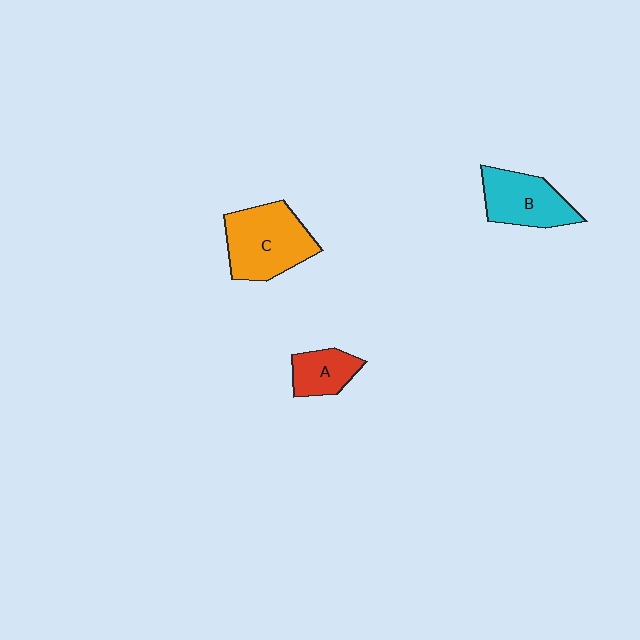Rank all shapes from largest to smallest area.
From largest to smallest: C (orange), B (cyan), A (red).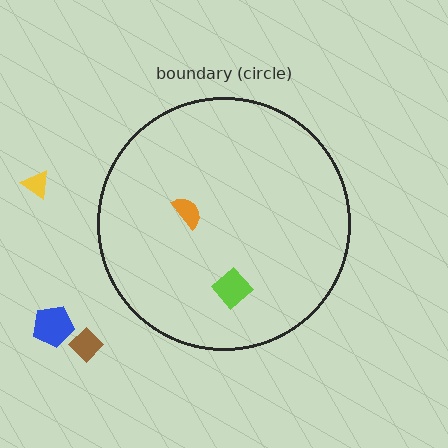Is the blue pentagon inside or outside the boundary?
Outside.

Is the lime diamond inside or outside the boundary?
Inside.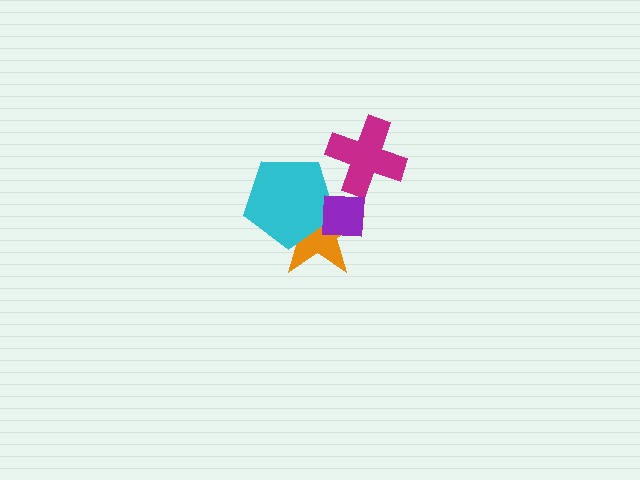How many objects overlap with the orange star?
2 objects overlap with the orange star.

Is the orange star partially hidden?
Yes, it is partially covered by another shape.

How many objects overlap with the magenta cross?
0 objects overlap with the magenta cross.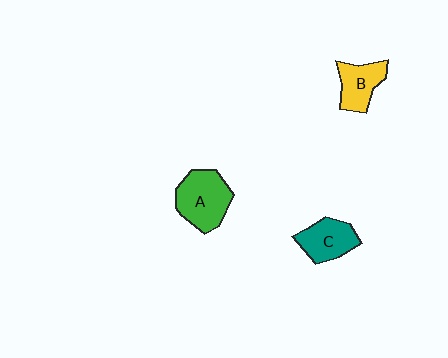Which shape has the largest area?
Shape A (green).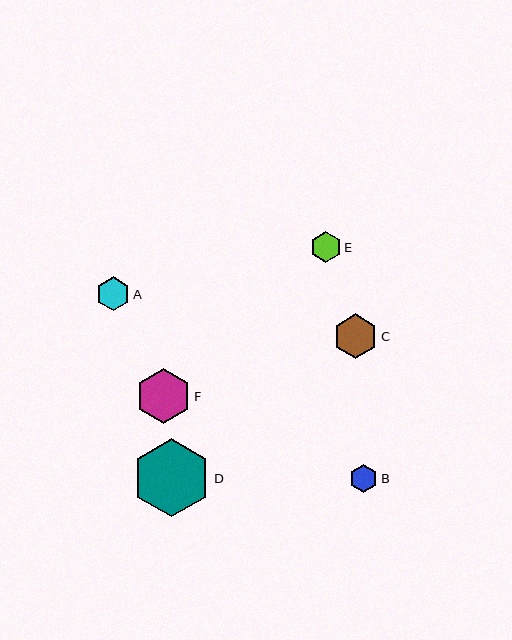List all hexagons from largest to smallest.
From largest to smallest: D, F, C, A, E, B.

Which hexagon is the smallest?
Hexagon B is the smallest with a size of approximately 28 pixels.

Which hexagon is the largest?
Hexagon D is the largest with a size of approximately 78 pixels.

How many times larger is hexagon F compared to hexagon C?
Hexagon F is approximately 1.2 times the size of hexagon C.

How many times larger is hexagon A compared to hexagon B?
Hexagon A is approximately 1.2 times the size of hexagon B.